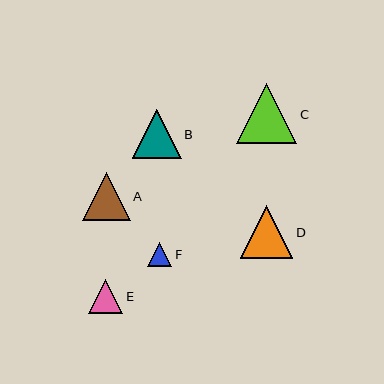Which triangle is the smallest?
Triangle F is the smallest with a size of approximately 24 pixels.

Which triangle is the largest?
Triangle C is the largest with a size of approximately 60 pixels.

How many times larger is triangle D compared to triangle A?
Triangle D is approximately 1.1 times the size of triangle A.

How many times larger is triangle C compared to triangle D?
Triangle C is approximately 1.1 times the size of triangle D.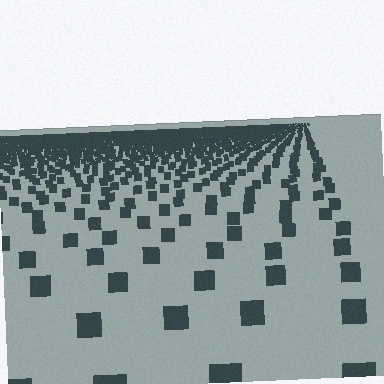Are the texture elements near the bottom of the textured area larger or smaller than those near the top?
Larger. Near the bottom, elements are closer to the viewer and appear at a bigger on-screen size.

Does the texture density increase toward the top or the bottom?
Density increases toward the top.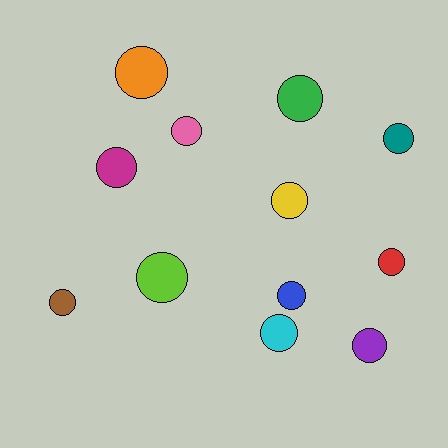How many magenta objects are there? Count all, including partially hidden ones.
There is 1 magenta object.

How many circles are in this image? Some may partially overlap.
There are 12 circles.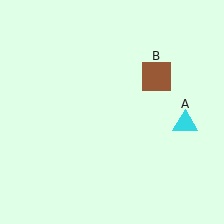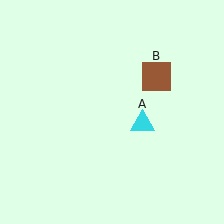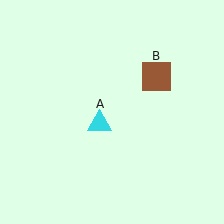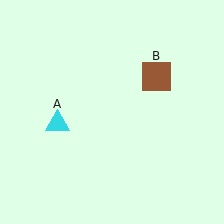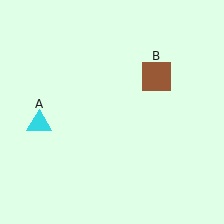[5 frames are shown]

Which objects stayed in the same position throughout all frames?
Brown square (object B) remained stationary.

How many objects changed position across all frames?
1 object changed position: cyan triangle (object A).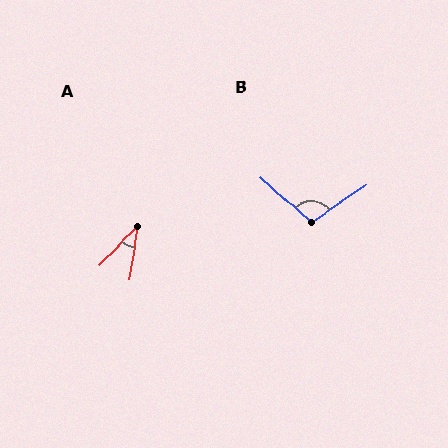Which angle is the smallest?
A, at approximately 36 degrees.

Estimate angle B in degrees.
Approximately 104 degrees.